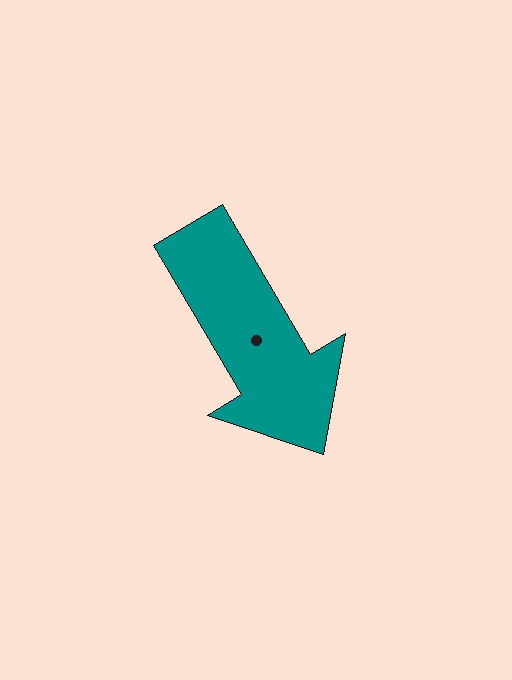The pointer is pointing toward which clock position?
Roughly 5 o'clock.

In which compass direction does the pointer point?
Southeast.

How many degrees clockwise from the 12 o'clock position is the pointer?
Approximately 149 degrees.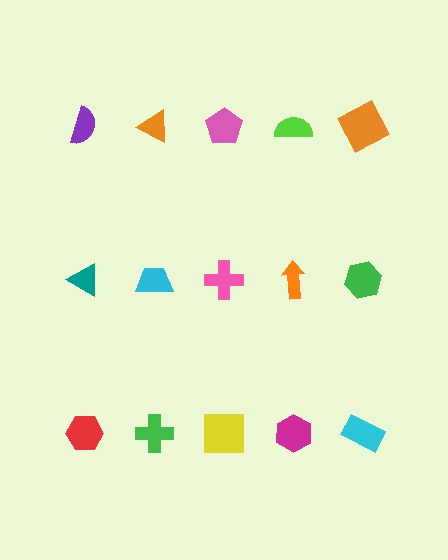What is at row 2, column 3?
A pink cross.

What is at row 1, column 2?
An orange triangle.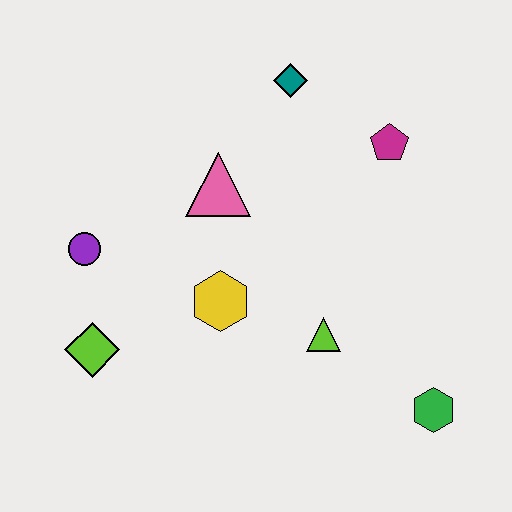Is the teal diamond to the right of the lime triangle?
No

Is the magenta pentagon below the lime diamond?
No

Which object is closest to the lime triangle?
The yellow hexagon is closest to the lime triangle.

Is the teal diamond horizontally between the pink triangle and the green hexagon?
Yes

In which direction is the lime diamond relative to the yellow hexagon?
The lime diamond is to the left of the yellow hexagon.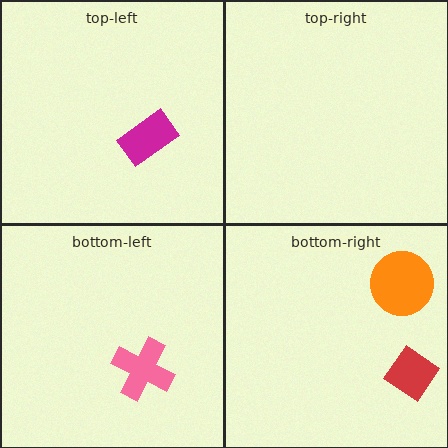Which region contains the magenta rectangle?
The top-left region.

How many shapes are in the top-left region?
1.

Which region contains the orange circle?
The bottom-right region.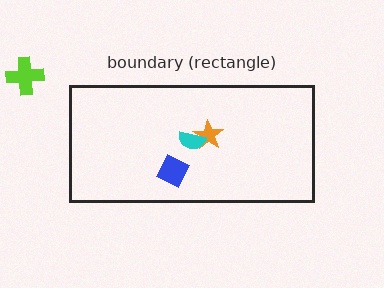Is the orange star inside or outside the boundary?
Inside.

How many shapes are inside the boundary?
3 inside, 1 outside.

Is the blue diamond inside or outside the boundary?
Inside.